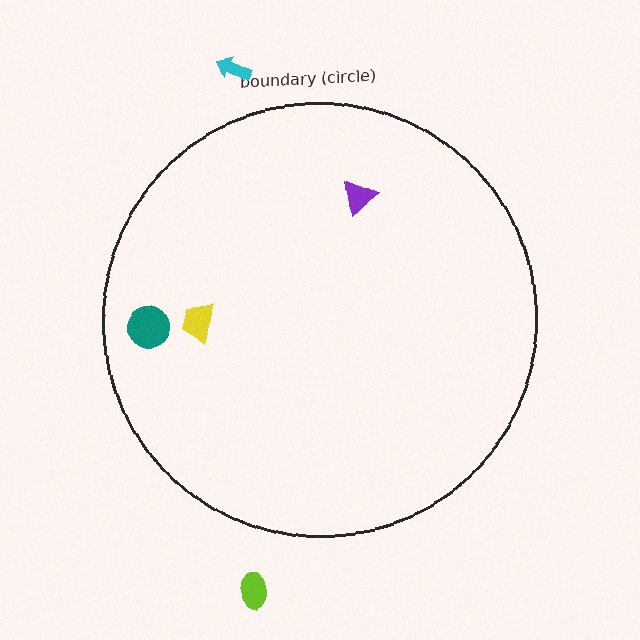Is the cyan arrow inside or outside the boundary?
Outside.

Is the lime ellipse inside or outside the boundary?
Outside.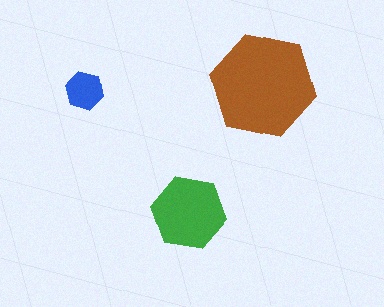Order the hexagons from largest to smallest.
the brown one, the green one, the blue one.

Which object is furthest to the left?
The blue hexagon is leftmost.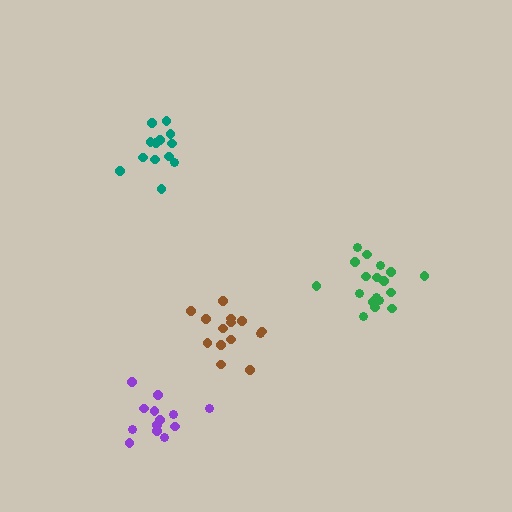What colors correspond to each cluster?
The clusters are colored: brown, teal, green, purple.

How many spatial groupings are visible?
There are 4 spatial groupings.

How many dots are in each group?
Group 1: 14 dots, Group 2: 13 dots, Group 3: 18 dots, Group 4: 13 dots (58 total).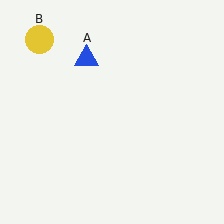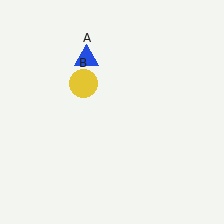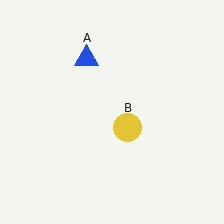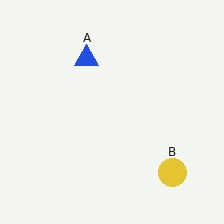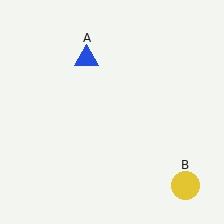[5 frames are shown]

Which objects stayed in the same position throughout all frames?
Blue triangle (object A) remained stationary.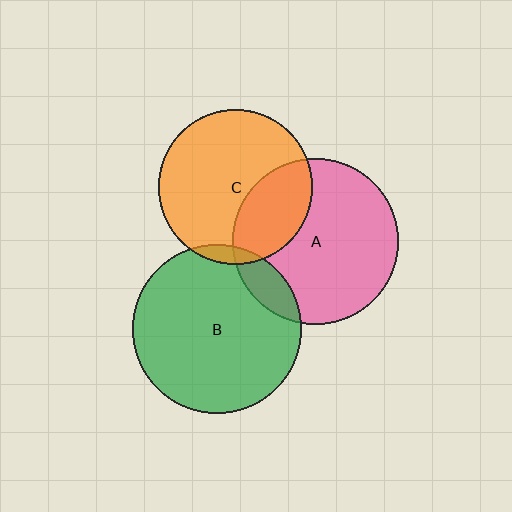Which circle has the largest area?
Circle B (green).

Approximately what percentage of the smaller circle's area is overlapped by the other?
Approximately 5%.